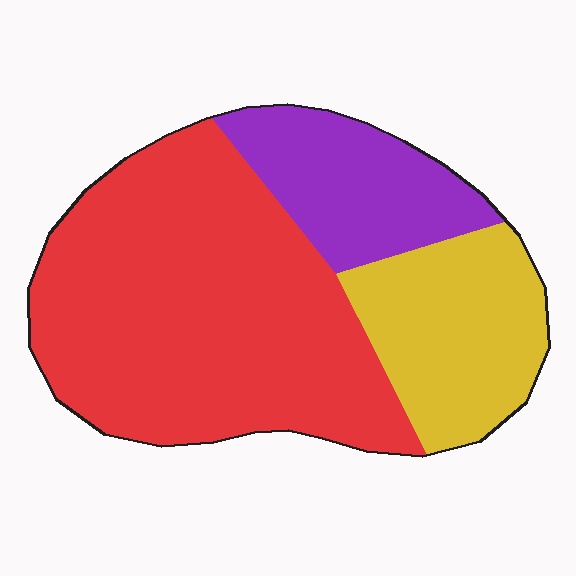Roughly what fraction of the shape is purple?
Purple takes up about one fifth (1/5) of the shape.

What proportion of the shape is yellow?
Yellow takes up about one fifth (1/5) of the shape.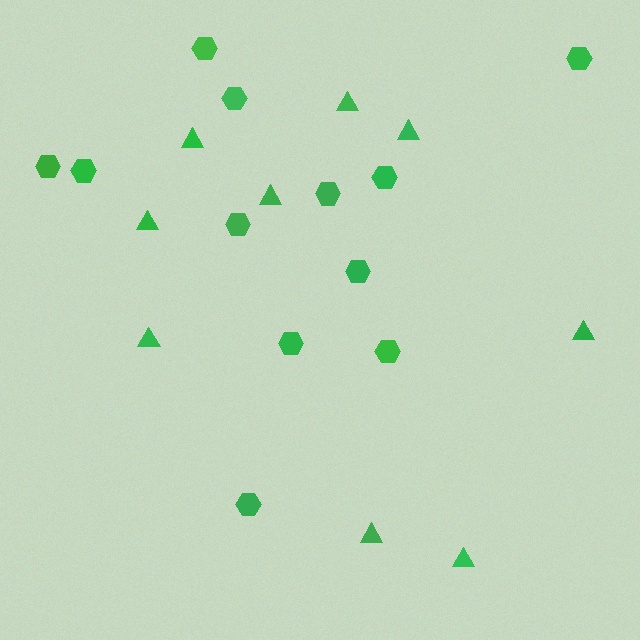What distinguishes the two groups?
There are 2 groups: one group of hexagons (12) and one group of triangles (9).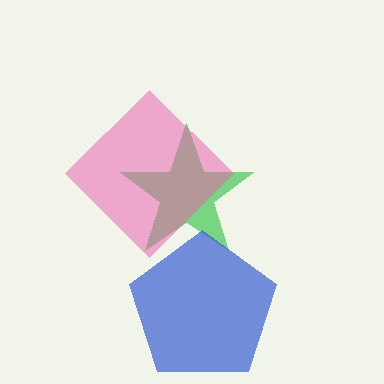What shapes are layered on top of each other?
The layered shapes are: a green star, a blue pentagon, a pink diamond.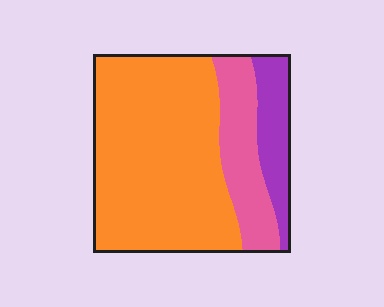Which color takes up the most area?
Orange, at roughly 65%.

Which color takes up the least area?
Purple, at roughly 15%.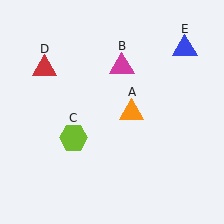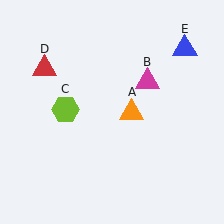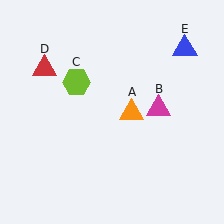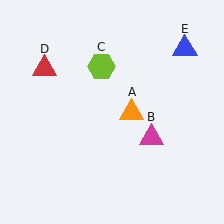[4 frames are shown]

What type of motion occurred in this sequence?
The magenta triangle (object B), lime hexagon (object C) rotated clockwise around the center of the scene.